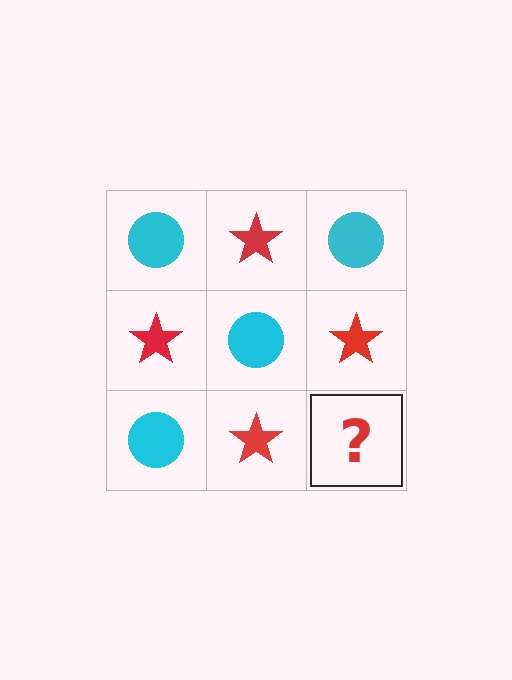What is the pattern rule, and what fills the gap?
The rule is that it alternates cyan circle and red star in a checkerboard pattern. The gap should be filled with a cyan circle.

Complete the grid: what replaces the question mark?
The question mark should be replaced with a cyan circle.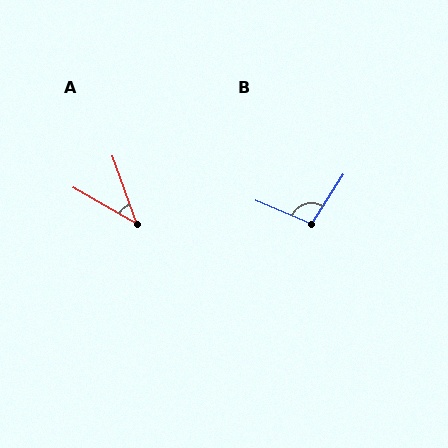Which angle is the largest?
B, at approximately 100 degrees.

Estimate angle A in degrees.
Approximately 41 degrees.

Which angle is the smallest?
A, at approximately 41 degrees.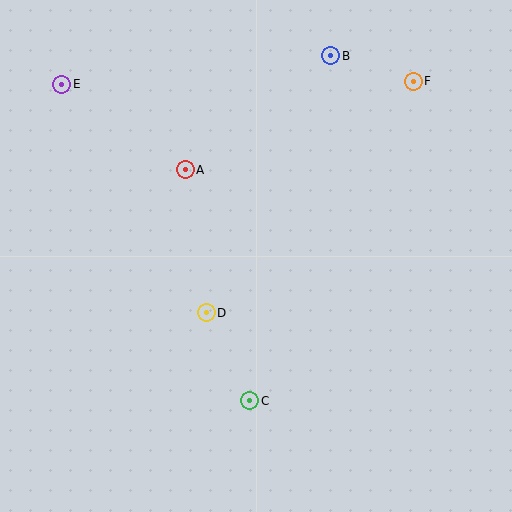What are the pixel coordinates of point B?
Point B is at (331, 56).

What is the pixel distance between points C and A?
The distance between C and A is 240 pixels.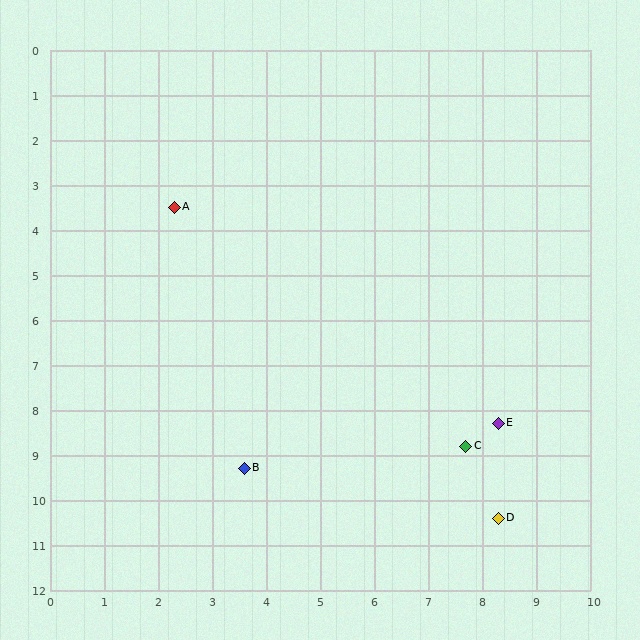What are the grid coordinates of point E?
Point E is at approximately (8.3, 8.3).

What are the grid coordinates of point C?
Point C is at approximately (7.7, 8.8).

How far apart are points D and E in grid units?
Points D and E are about 2.1 grid units apart.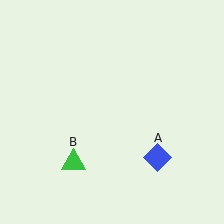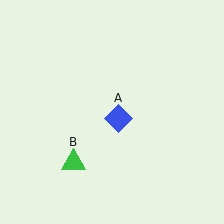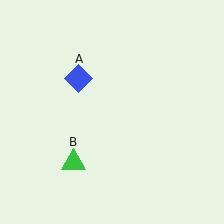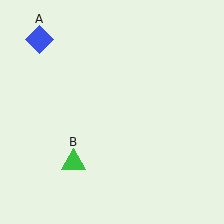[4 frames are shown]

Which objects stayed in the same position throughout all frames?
Green triangle (object B) remained stationary.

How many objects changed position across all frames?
1 object changed position: blue diamond (object A).